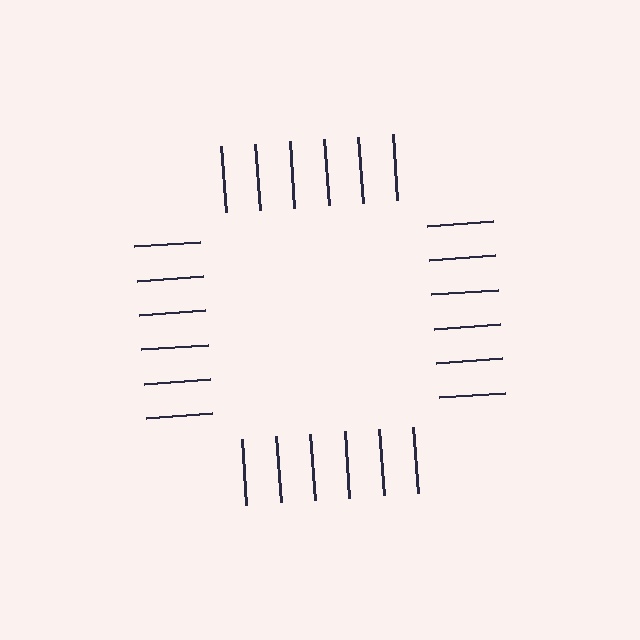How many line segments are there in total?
24 — 6 along each of the 4 edges.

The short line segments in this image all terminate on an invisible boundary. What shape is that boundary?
An illusory square — the line segments terminate on its edges but no continuous stroke is drawn.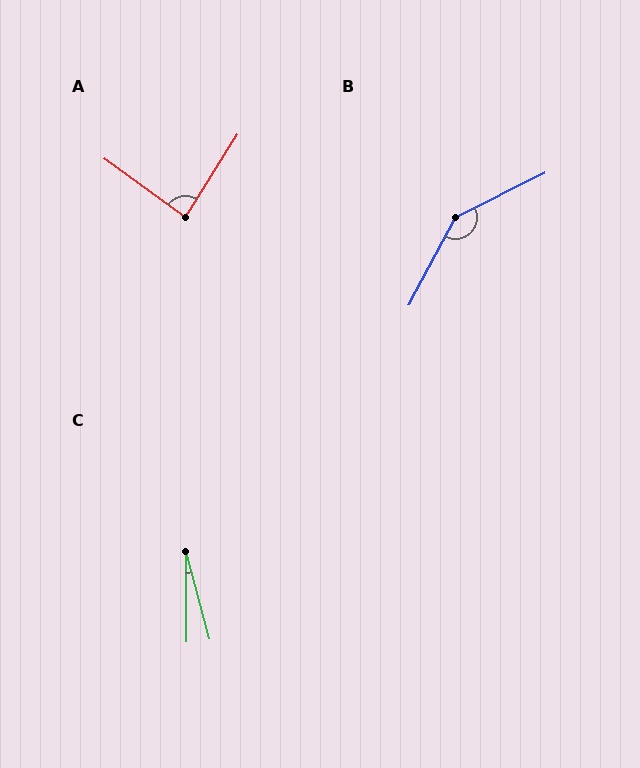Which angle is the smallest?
C, at approximately 15 degrees.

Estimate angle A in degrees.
Approximately 86 degrees.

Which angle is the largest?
B, at approximately 145 degrees.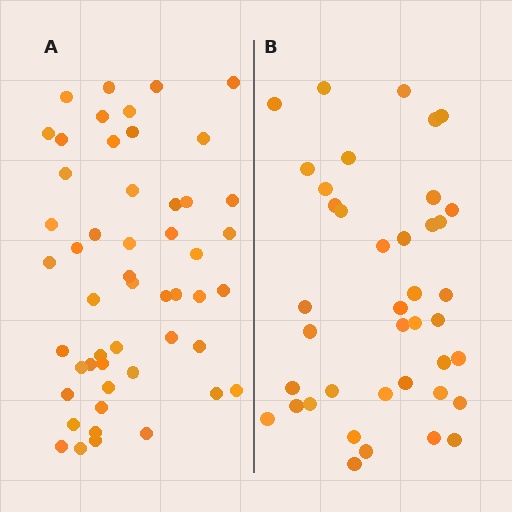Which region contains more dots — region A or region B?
Region A (the left region) has more dots.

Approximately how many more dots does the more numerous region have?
Region A has roughly 12 or so more dots than region B.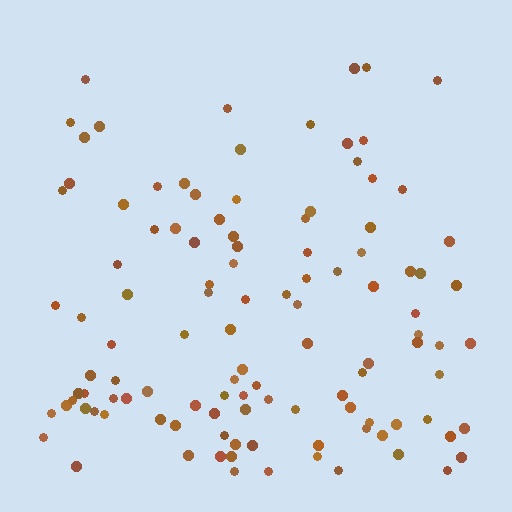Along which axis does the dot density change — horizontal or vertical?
Vertical.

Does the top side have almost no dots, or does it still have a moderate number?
Still a moderate number, just noticeably fewer than the bottom.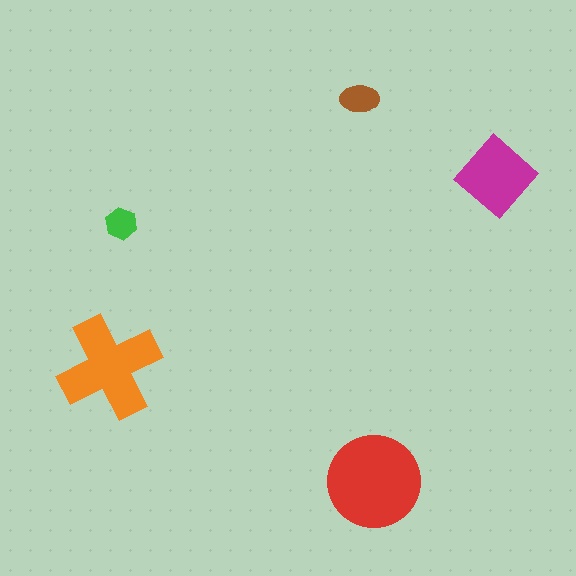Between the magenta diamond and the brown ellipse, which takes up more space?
The magenta diamond.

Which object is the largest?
The red circle.